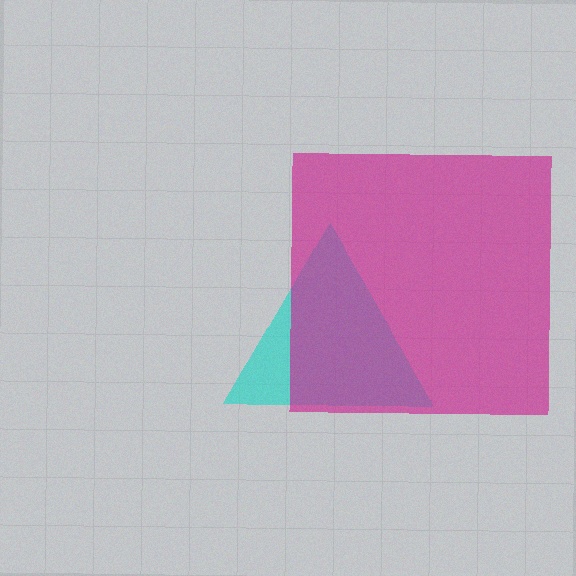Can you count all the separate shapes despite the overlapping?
Yes, there are 2 separate shapes.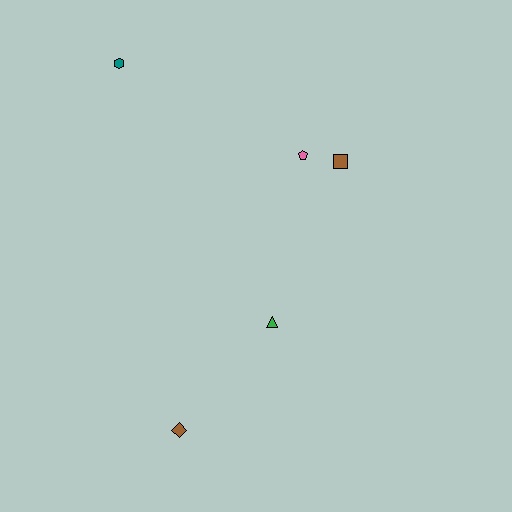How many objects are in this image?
There are 5 objects.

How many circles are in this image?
There are no circles.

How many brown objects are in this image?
There are 2 brown objects.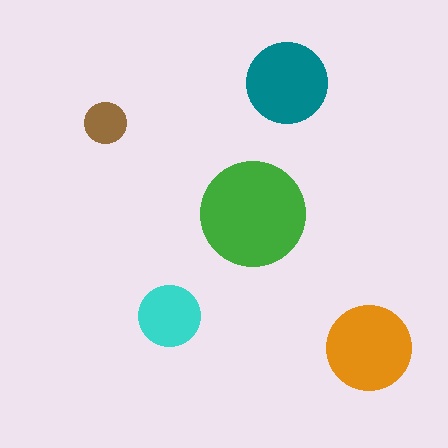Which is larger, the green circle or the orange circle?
The green one.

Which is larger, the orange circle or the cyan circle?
The orange one.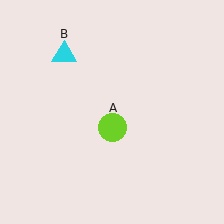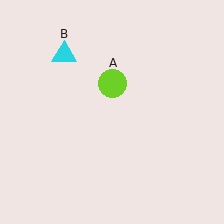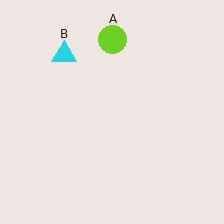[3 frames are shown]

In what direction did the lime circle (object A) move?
The lime circle (object A) moved up.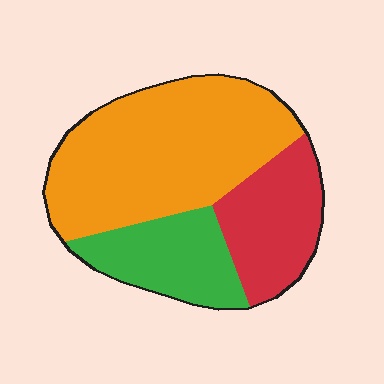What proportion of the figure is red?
Red covers 24% of the figure.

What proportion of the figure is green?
Green covers about 20% of the figure.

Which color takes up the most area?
Orange, at roughly 55%.